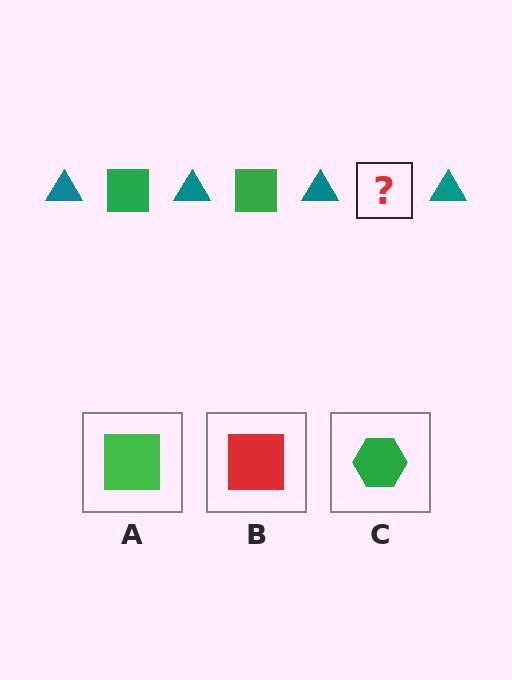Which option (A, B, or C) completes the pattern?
A.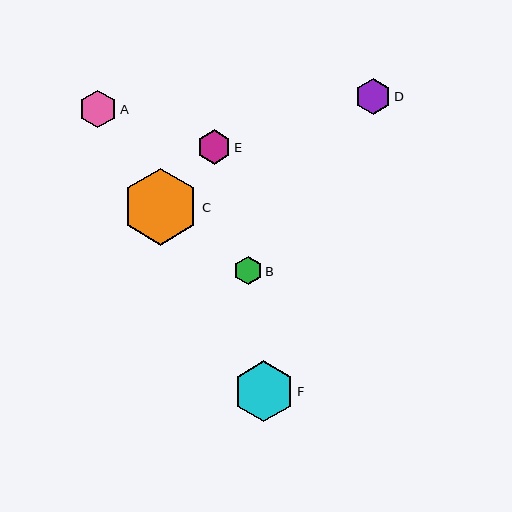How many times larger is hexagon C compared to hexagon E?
Hexagon C is approximately 2.2 times the size of hexagon E.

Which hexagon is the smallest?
Hexagon B is the smallest with a size of approximately 28 pixels.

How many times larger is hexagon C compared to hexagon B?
Hexagon C is approximately 2.7 times the size of hexagon B.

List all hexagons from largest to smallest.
From largest to smallest: C, F, A, D, E, B.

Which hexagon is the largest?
Hexagon C is the largest with a size of approximately 77 pixels.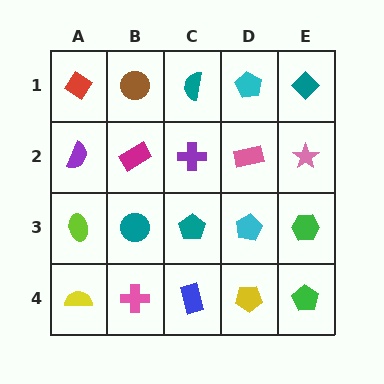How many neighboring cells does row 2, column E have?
3.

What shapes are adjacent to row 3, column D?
A pink rectangle (row 2, column D), a yellow pentagon (row 4, column D), a teal pentagon (row 3, column C), a green hexagon (row 3, column E).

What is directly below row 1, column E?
A pink star.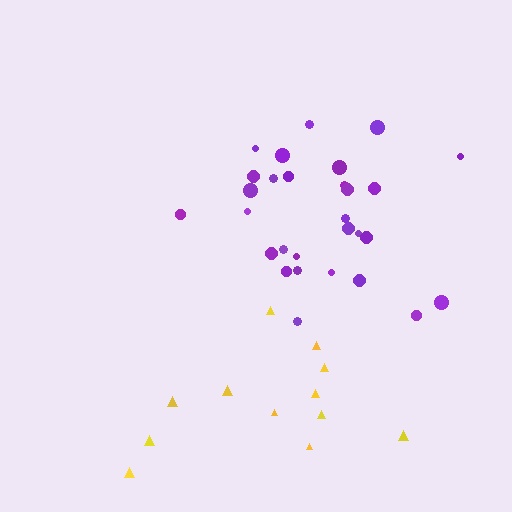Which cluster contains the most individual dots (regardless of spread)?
Purple (29).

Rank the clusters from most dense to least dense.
purple, yellow.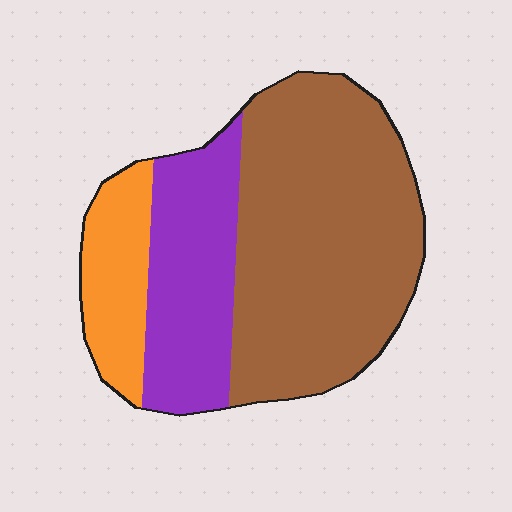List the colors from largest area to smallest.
From largest to smallest: brown, purple, orange.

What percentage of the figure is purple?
Purple covers about 25% of the figure.